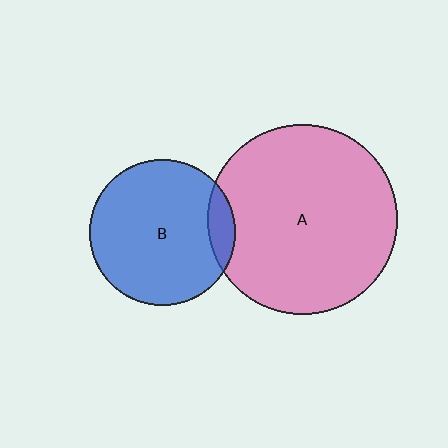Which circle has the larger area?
Circle A (pink).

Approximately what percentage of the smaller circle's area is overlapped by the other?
Approximately 10%.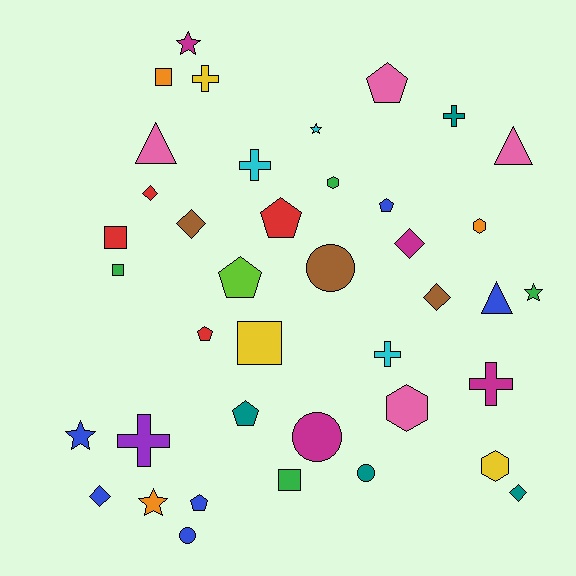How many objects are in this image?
There are 40 objects.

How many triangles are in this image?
There are 3 triangles.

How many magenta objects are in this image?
There are 4 magenta objects.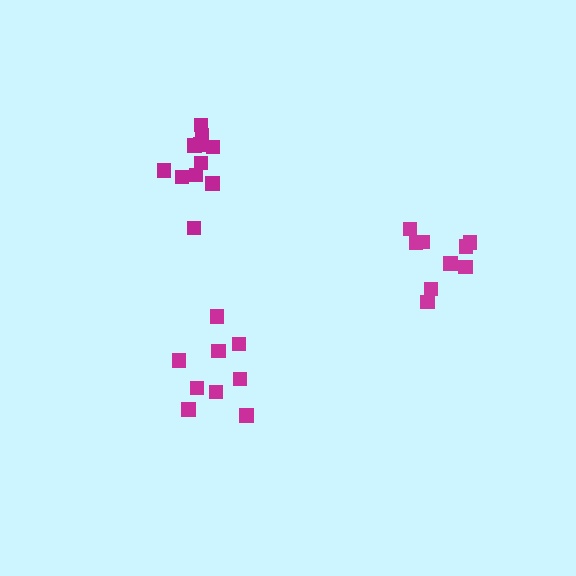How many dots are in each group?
Group 1: 9 dots, Group 2: 10 dots, Group 3: 11 dots (30 total).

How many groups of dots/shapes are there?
There are 3 groups.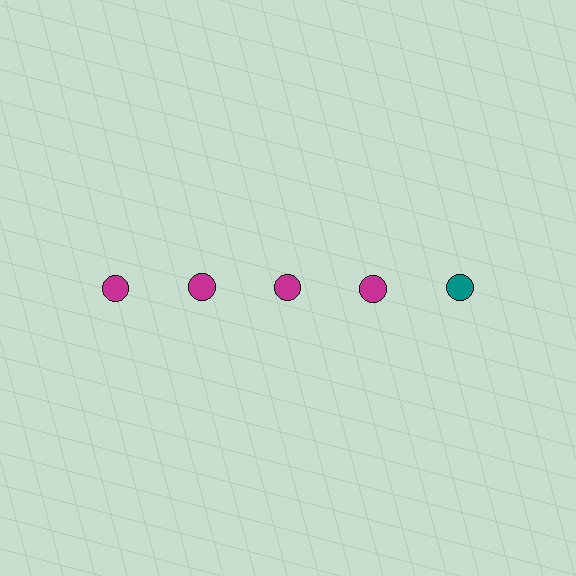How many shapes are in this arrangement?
There are 5 shapes arranged in a grid pattern.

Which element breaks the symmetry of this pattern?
The teal circle in the top row, rightmost column breaks the symmetry. All other shapes are magenta circles.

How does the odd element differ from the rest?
It has a different color: teal instead of magenta.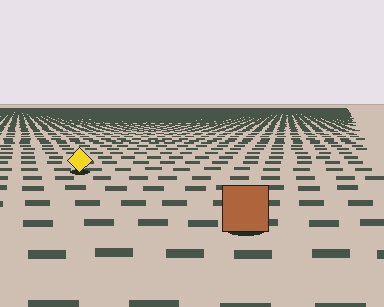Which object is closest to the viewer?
The brown square is closest. The texture marks near it are larger and more spread out.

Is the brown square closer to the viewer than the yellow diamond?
Yes. The brown square is closer — you can tell from the texture gradient: the ground texture is coarser near it.